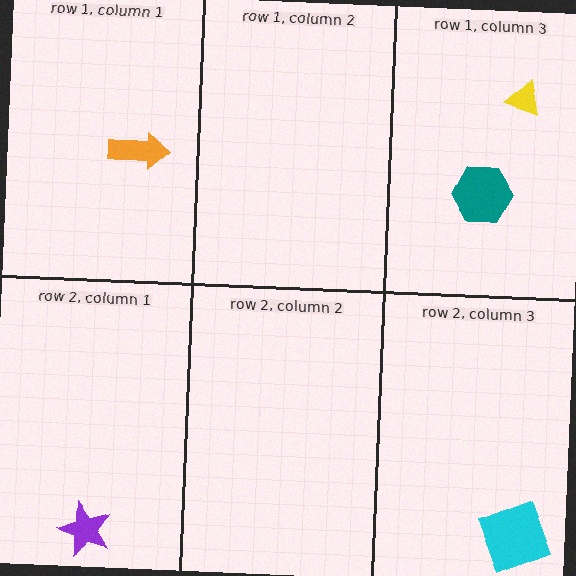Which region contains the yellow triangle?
The row 1, column 3 region.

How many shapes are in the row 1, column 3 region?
2.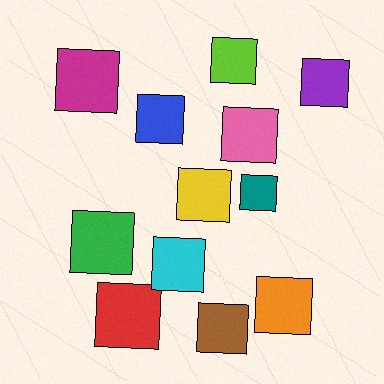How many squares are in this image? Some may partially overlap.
There are 12 squares.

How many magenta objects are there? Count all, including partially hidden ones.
There is 1 magenta object.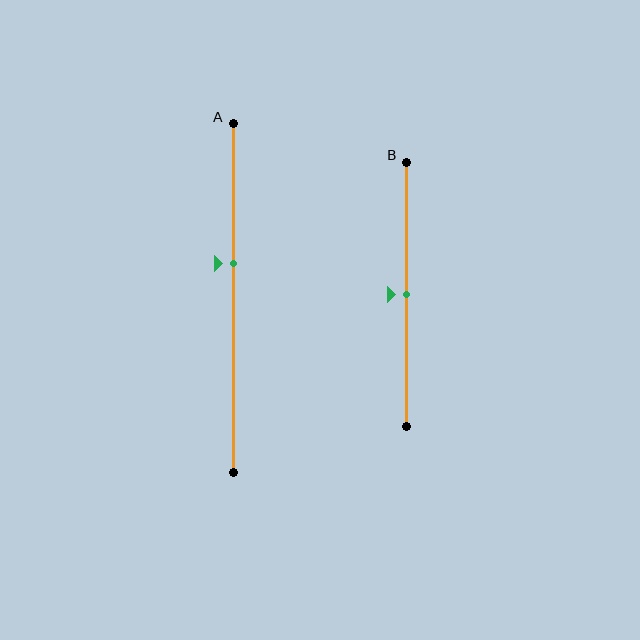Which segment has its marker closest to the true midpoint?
Segment B has its marker closest to the true midpoint.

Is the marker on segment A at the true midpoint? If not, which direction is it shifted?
No, the marker on segment A is shifted upward by about 10% of the segment length.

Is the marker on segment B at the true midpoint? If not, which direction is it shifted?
Yes, the marker on segment B is at the true midpoint.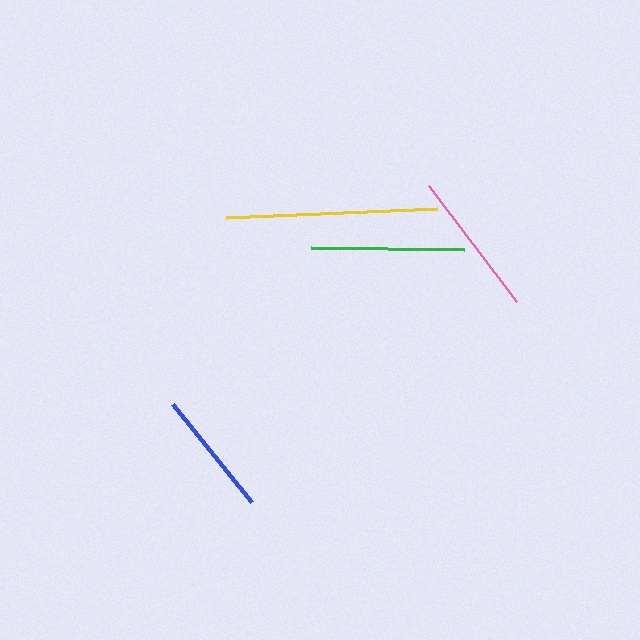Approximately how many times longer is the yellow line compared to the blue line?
The yellow line is approximately 1.7 times the length of the blue line.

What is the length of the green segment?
The green segment is approximately 152 pixels long.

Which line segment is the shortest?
The blue line is the shortest at approximately 126 pixels.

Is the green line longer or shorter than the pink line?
The green line is longer than the pink line.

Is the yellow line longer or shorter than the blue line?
The yellow line is longer than the blue line.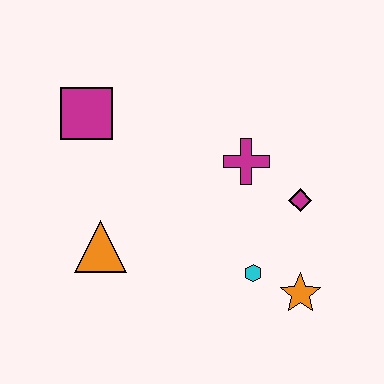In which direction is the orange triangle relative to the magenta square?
The orange triangle is below the magenta square.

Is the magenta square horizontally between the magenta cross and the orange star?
No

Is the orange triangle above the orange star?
Yes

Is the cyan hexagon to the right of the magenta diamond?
No